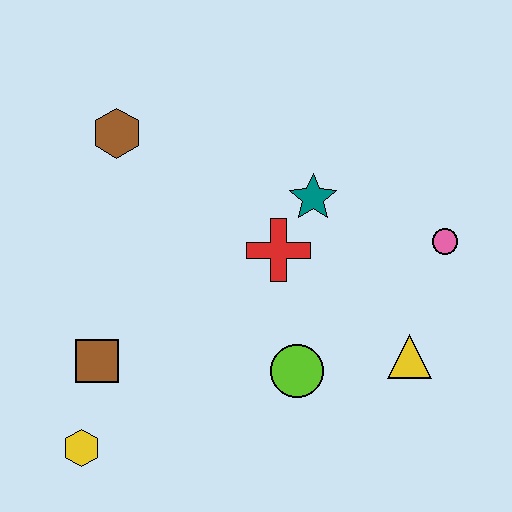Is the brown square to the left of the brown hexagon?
Yes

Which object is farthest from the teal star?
The yellow hexagon is farthest from the teal star.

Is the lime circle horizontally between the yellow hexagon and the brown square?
No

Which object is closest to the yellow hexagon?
The brown square is closest to the yellow hexagon.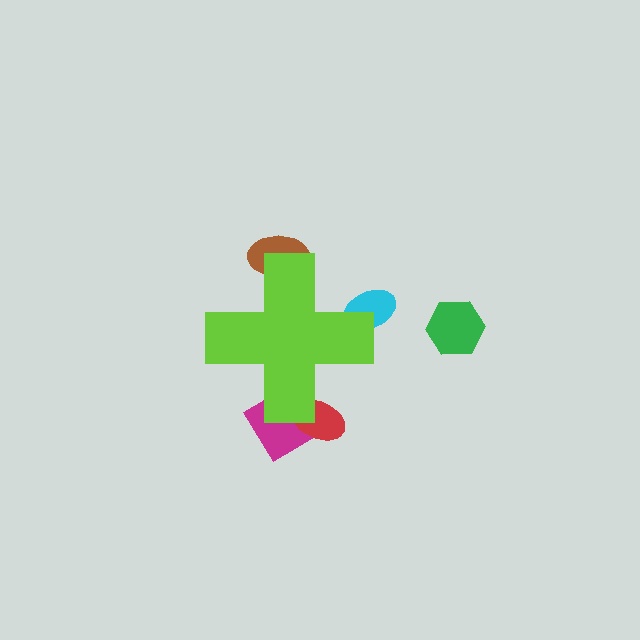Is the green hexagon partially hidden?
No, the green hexagon is fully visible.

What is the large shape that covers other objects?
A lime cross.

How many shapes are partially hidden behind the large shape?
4 shapes are partially hidden.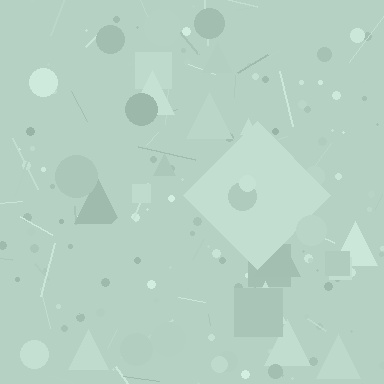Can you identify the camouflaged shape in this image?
The camouflaged shape is a diamond.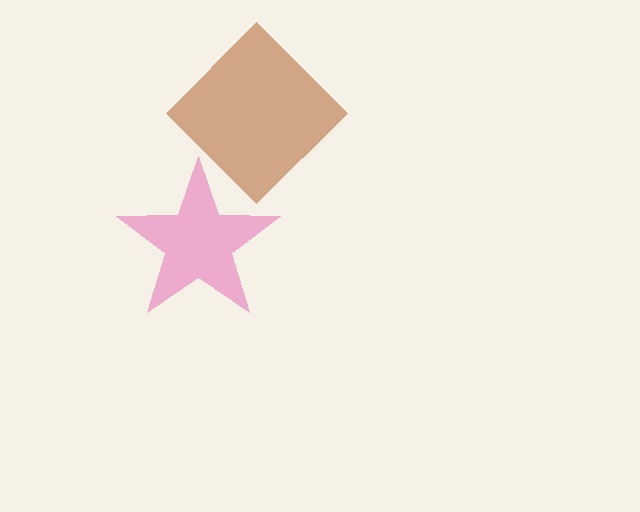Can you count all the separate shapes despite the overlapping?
Yes, there are 2 separate shapes.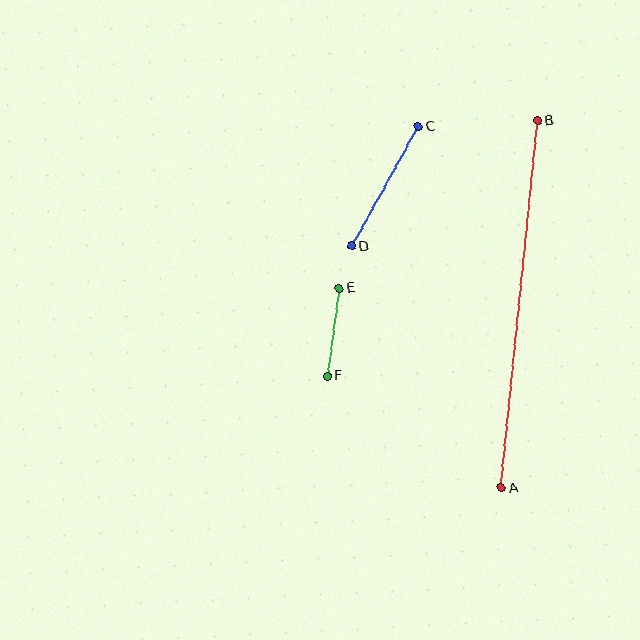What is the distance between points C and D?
The distance is approximately 137 pixels.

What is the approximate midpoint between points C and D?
The midpoint is at approximately (385, 187) pixels.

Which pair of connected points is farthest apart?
Points A and B are farthest apart.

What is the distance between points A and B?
The distance is approximately 369 pixels.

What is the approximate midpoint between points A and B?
The midpoint is at approximately (519, 304) pixels.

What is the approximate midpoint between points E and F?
The midpoint is at approximately (333, 332) pixels.